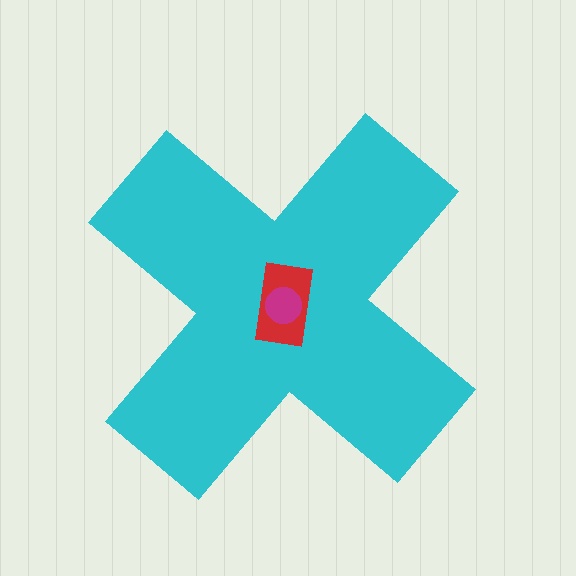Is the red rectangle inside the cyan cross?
Yes.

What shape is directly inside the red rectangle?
The magenta circle.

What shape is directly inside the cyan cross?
The red rectangle.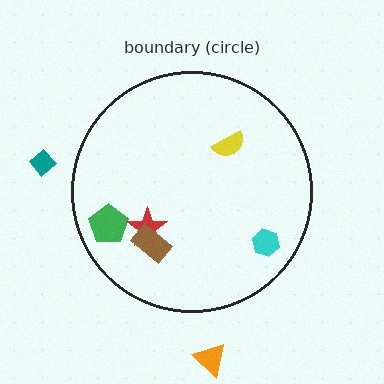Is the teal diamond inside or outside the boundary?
Outside.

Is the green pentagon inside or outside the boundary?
Inside.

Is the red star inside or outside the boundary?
Inside.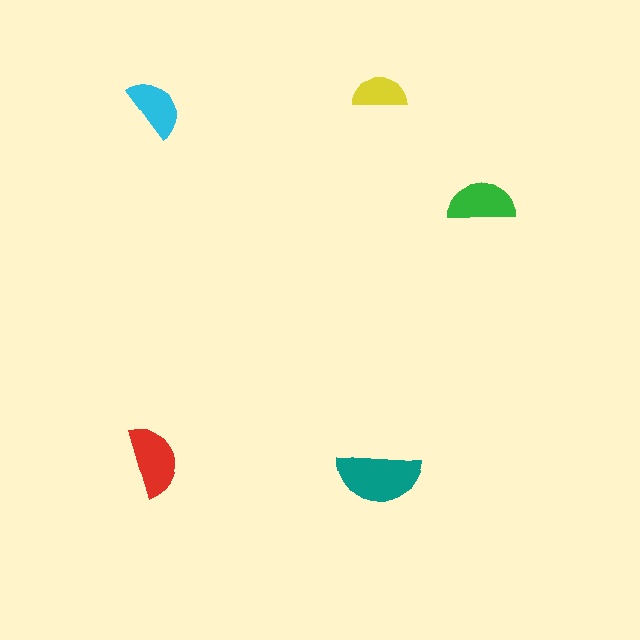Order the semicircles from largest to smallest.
the teal one, the red one, the green one, the cyan one, the yellow one.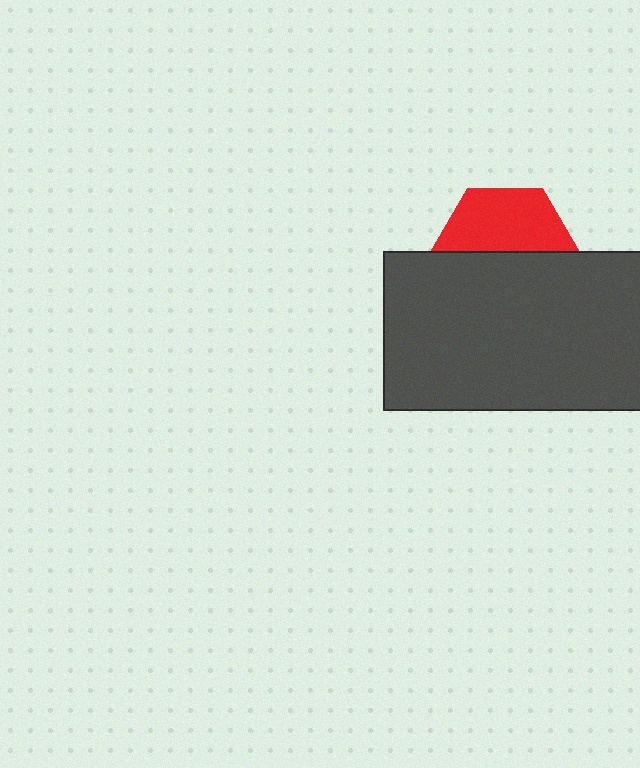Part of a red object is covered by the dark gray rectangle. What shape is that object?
It is a hexagon.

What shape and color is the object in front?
The object in front is a dark gray rectangle.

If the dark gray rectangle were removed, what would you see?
You would see the complete red hexagon.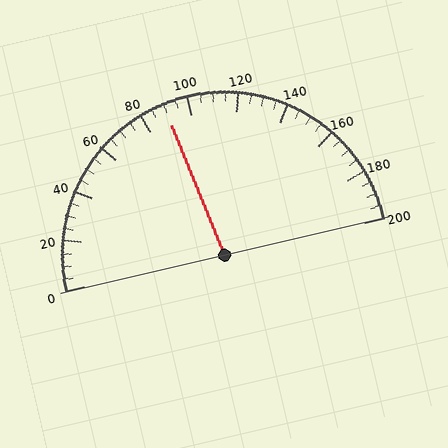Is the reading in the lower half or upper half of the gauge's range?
The reading is in the lower half of the range (0 to 200).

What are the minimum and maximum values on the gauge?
The gauge ranges from 0 to 200.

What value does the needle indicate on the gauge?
The needle indicates approximately 90.